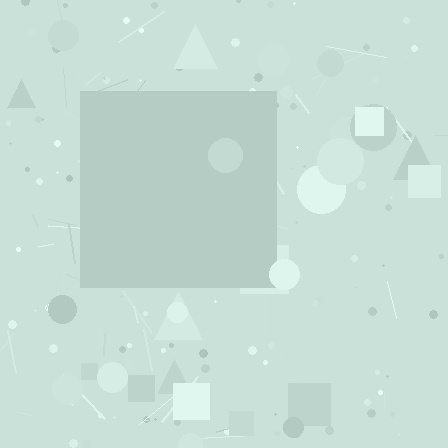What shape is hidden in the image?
A square is hidden in the image.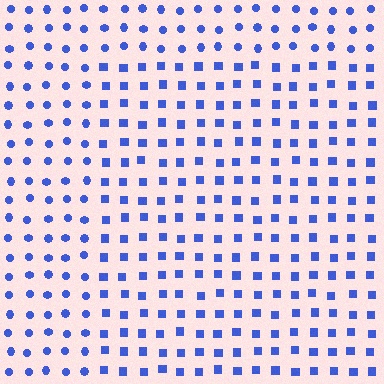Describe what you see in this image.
The image is filled with small blue elements arranged in a uniform grid. A rectangle-shaped region contains squares, while the surrounding area contains circles. The boundary is defined purely by the change in element shape.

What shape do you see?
I see a rectangle.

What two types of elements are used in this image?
The image uses squares inside the rectangle region and circles outside it.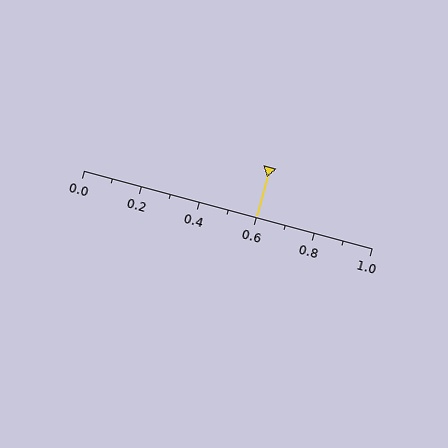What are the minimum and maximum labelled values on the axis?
The axis runs from 0.0 to 1.0.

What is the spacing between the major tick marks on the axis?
The major ticks are spaced 0.2 apart.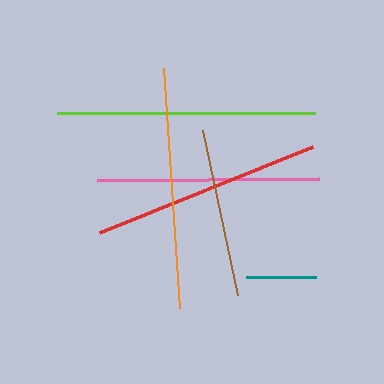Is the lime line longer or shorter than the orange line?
The lime line is longer than the orange line.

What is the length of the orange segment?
The orange segment is approximately 241 pixels long.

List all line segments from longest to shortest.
From longest to shortest: lime, orange, red, pink, brown, teal.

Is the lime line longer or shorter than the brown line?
The lime line is longer than the brown line.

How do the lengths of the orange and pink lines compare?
The orange and pink lines are approximately the same length.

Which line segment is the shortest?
The teal line is the shortest at approximately 70 pixels.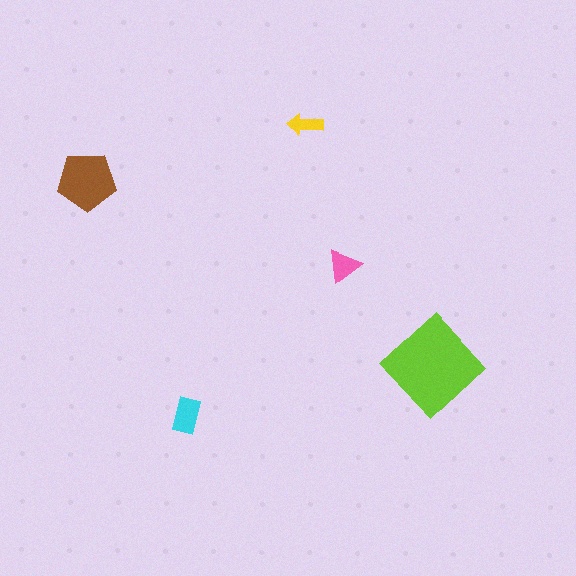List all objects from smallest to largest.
The yellow arrow, the pink triangle, the cyan rectangle, the brown pentagon, the lime diamond.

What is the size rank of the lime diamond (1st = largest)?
1st.